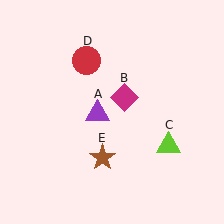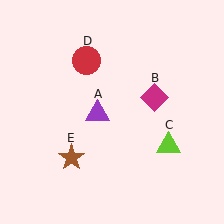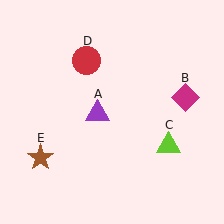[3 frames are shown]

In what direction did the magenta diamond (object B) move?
The magenta diamond (object B) moved right.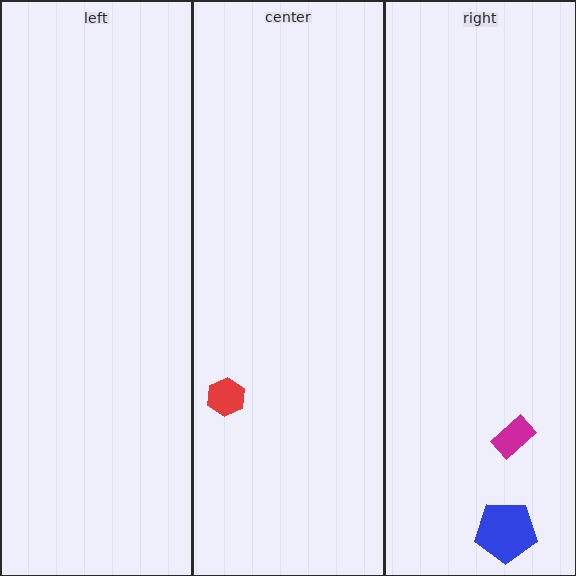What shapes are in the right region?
The blue pentagon, the magenta rectangle.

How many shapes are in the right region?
2.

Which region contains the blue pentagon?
The right region.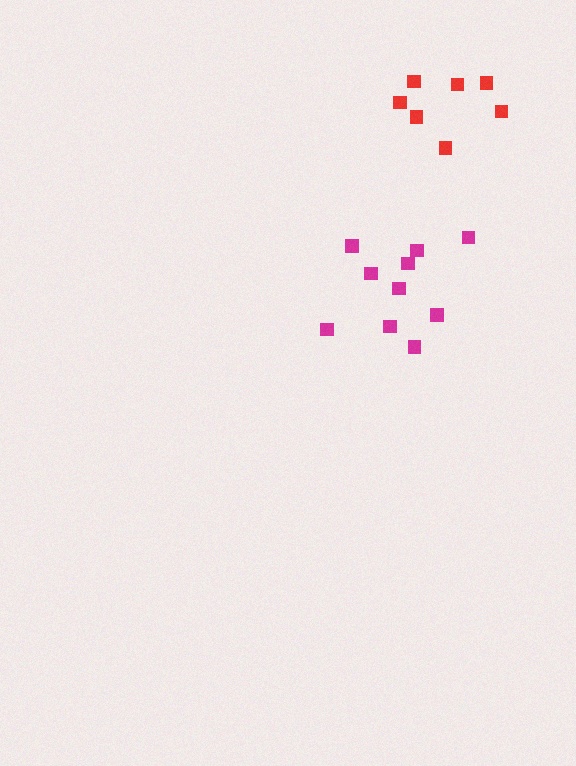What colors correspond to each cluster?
The clusters are colored: magenta, red.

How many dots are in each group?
Group 1: 10 dots, Group 2: 7 dots (17 total).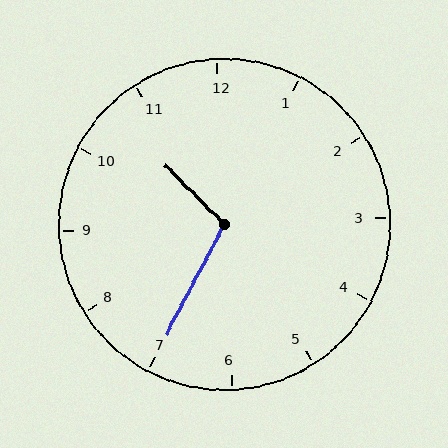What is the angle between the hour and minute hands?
Approximately 108 degrees.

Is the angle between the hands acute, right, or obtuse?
It is obtuse.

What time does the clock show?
10:35.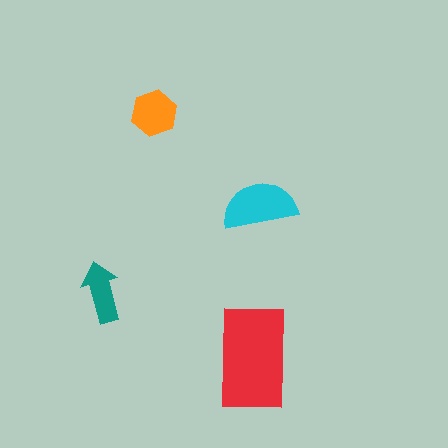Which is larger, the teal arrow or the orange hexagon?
The orange hexagon.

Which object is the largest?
The red rectangle.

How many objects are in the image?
There are 4 objects in the image.